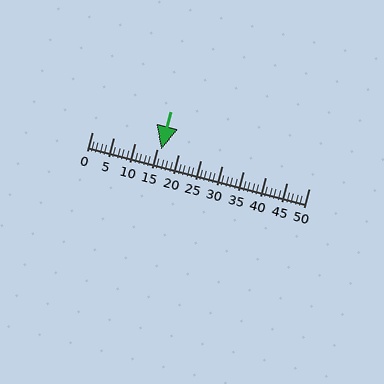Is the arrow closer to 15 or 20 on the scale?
The arrow is closer to 15.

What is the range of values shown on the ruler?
The ruler shows values from 0 to 50.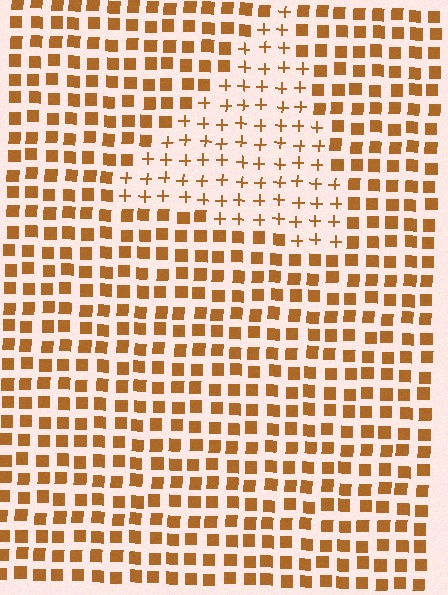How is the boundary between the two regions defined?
The boundary is defined by a change in element shape: plus signs inside vs. squares outside. All elements share the same color and spacing.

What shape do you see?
I see a triangle.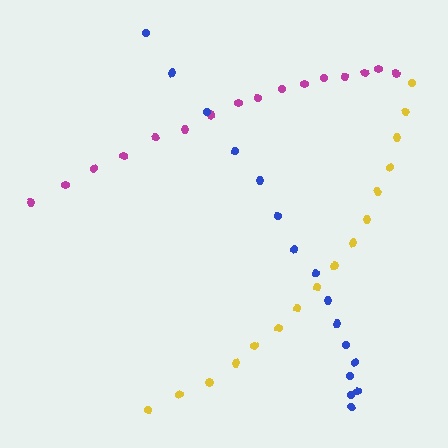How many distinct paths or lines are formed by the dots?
There are 3 distinct paths.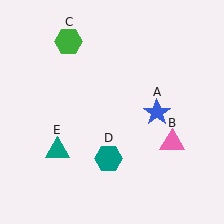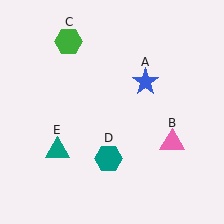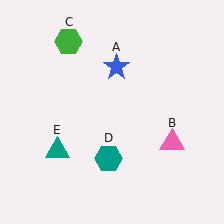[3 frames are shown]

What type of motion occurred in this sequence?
The blue star (object A) rotated counterclockwise around the center of the scene.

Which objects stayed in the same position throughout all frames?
Pink triangle (object B) and green hexagon (object C) and teal hexagon (object D) and teal triangle (object E) remained stationary.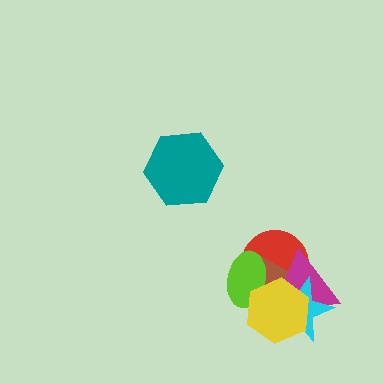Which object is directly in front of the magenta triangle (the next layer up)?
The cyan star is directly in front of the magenta triangle.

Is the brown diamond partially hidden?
Yes, it is partially covered by another shape.